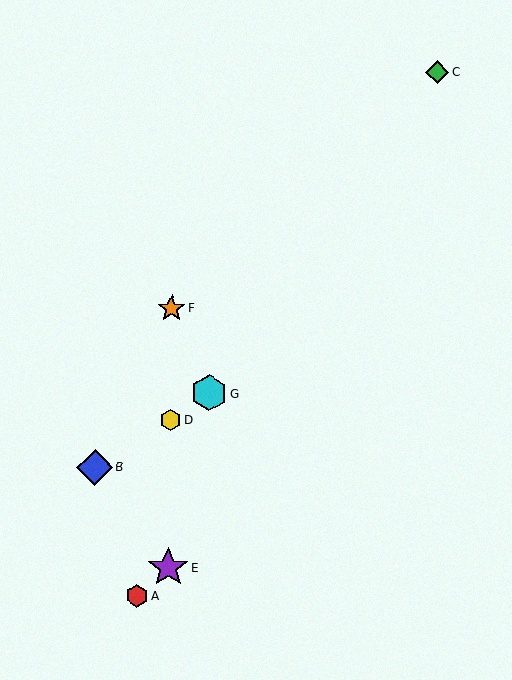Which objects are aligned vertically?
Objects D, E, F are aligned vertically.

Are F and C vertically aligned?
No, F is at x≈172 and C is at x≈437.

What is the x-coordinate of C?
Object C is at x≈437.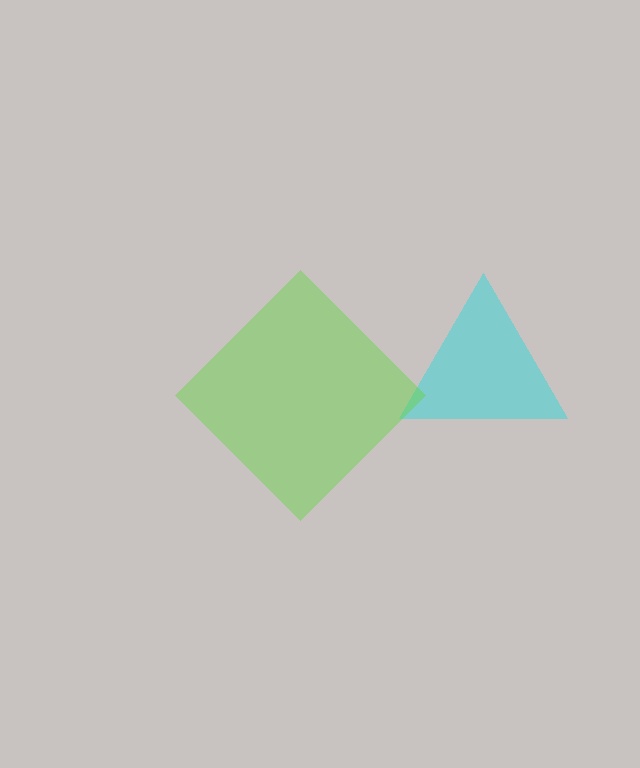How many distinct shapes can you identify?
There are 2 distinct shapes: a cyan triangle, a lime diamond.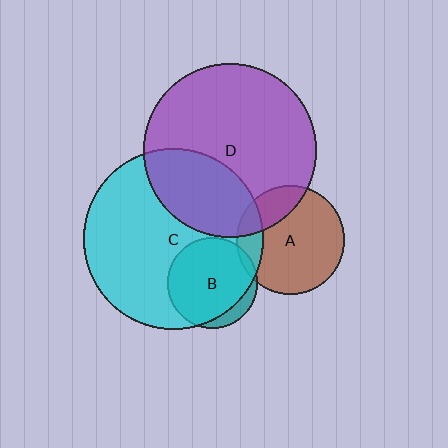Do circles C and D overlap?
Yes.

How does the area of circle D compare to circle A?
Approximately 2.6 times.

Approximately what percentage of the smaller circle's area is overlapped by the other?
Approximately 30%.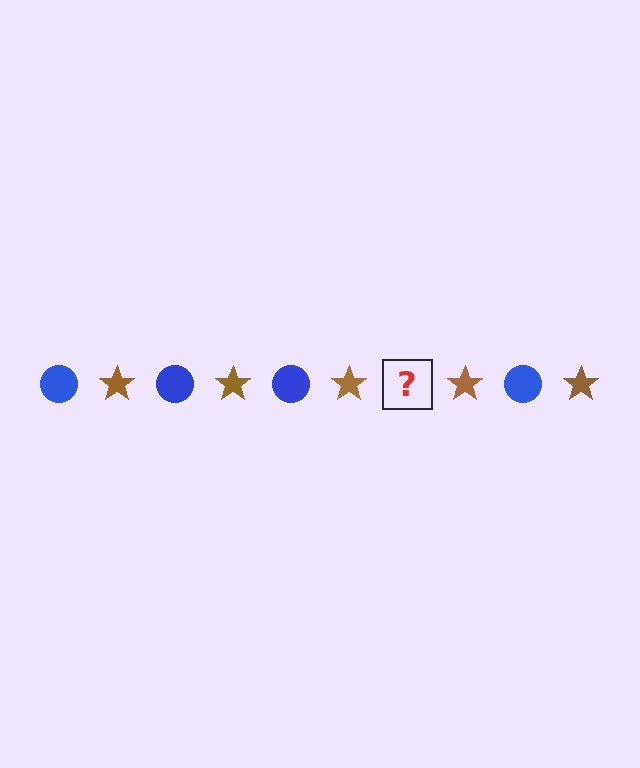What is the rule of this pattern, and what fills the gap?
The rule is that the pattern alternates between blue circle and brown star. The gap should be filled with a blue circle.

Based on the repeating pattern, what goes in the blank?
The blank should be a blue circle.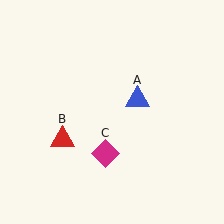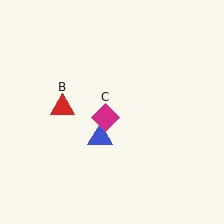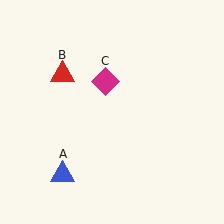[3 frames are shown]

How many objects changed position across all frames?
3 objects changed position: blue triangle (object A), red triangle (object B), magenta diamond (object C).